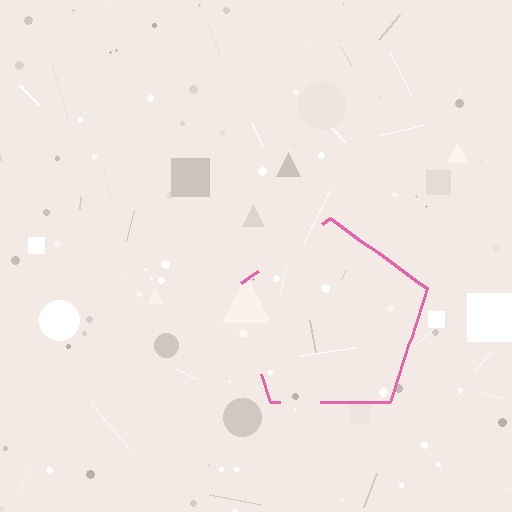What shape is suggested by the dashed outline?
The dashed outline suggests a pentagon.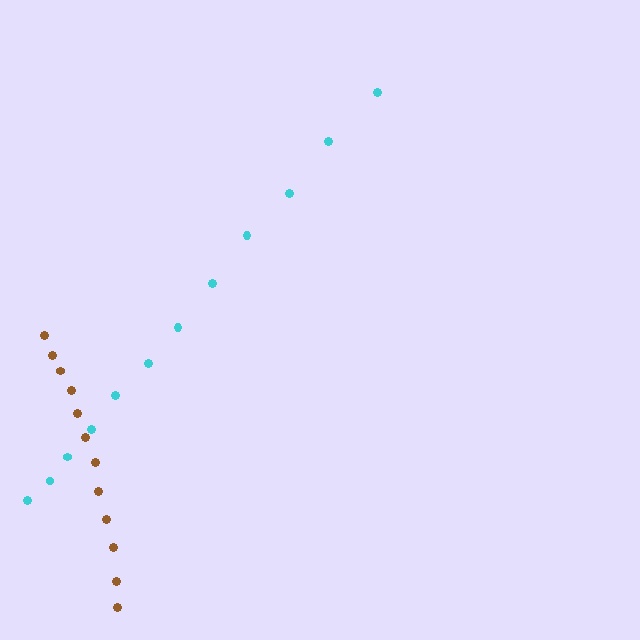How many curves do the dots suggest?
There are 2 distinct paths.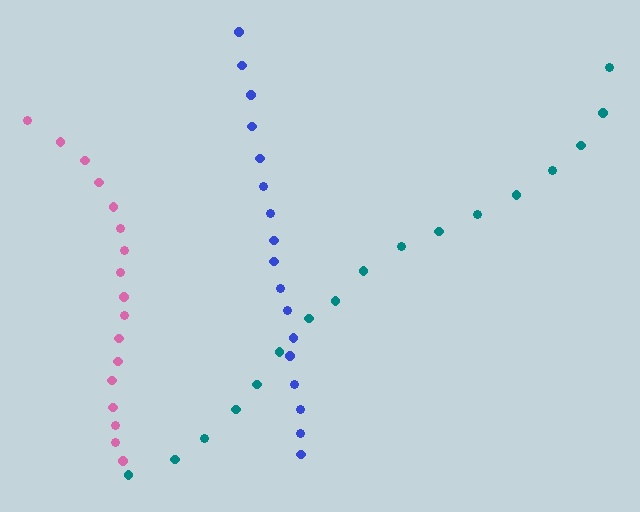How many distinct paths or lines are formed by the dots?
There are 3 distinct paths.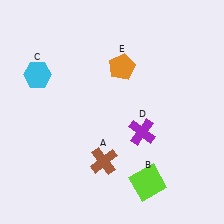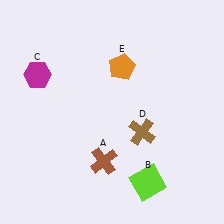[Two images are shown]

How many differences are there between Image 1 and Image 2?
There are 2 differences between the two images.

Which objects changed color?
C changed from cyan to magenta. D changed from purple to brown.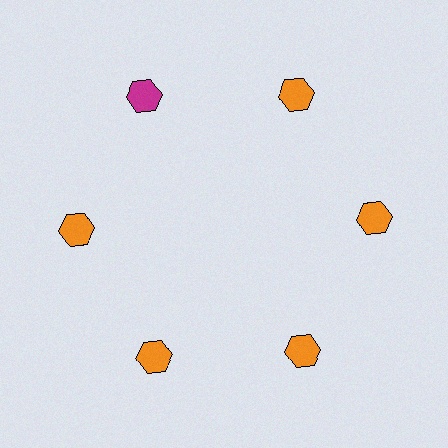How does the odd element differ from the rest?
It has a different color: magenta instead of orange.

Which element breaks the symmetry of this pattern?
The magenta hexagon at roughly the 11 o'clock position breaks the symmetry. All other shapes are orange hexagons.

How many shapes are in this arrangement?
There are 6 shapes arranged in a ring pattern.